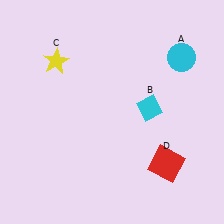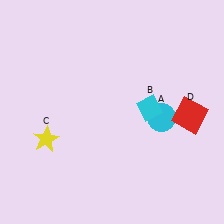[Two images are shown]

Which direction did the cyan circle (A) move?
The cyan circle (A) moved down.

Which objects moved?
The objects that moved are: the cyan circle (A), the yellow star (C), the red square (D).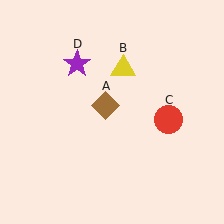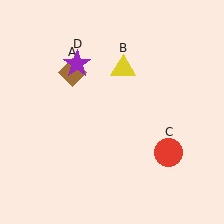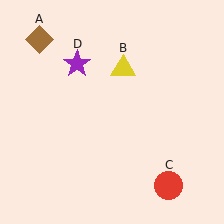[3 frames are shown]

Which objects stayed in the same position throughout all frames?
Yellow triangle (object B) and purple star (object D) remained stationary.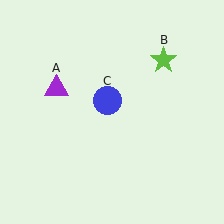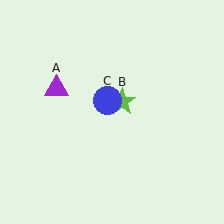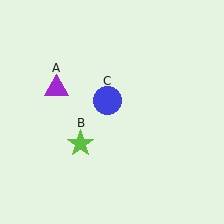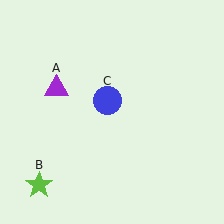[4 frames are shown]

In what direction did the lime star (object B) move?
The lime star (object B) moved down and to the left.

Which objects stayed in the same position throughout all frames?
Purple triangle (object A) and blue circle (object C) remained stationary.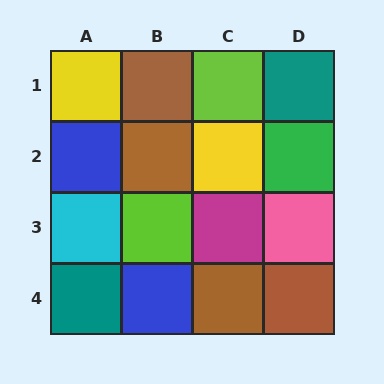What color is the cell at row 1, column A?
Yellow.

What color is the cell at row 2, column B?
Brown.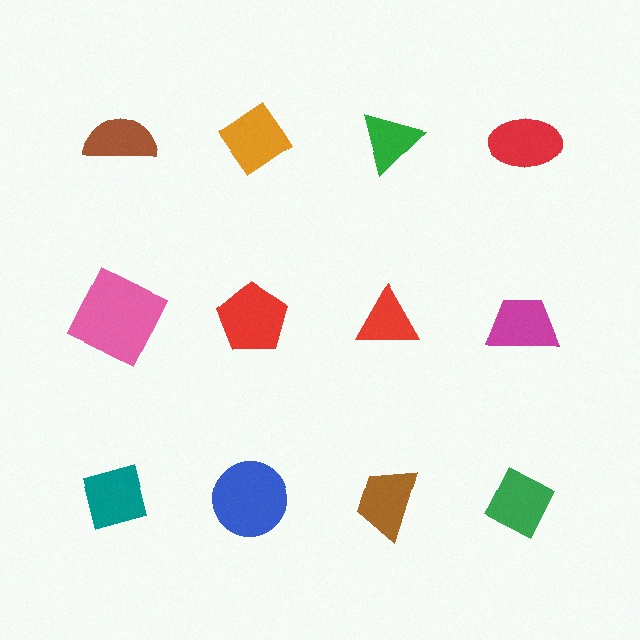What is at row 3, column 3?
A brown trapezoid.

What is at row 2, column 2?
A red pentagon.